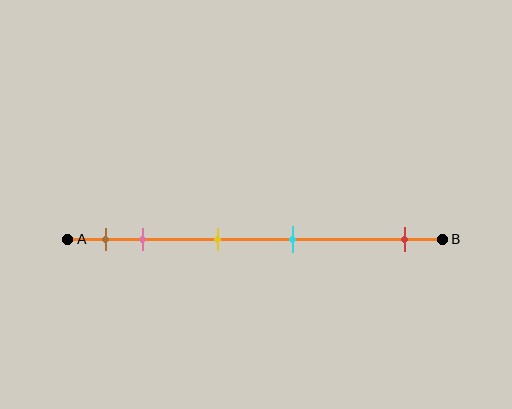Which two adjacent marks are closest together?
The brown and pink marks are the closest adjacent pair.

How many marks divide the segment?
There are 5 marks dividing the segment.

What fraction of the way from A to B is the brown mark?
The brown mark is approximately 10% (0.1) of the way from A to B.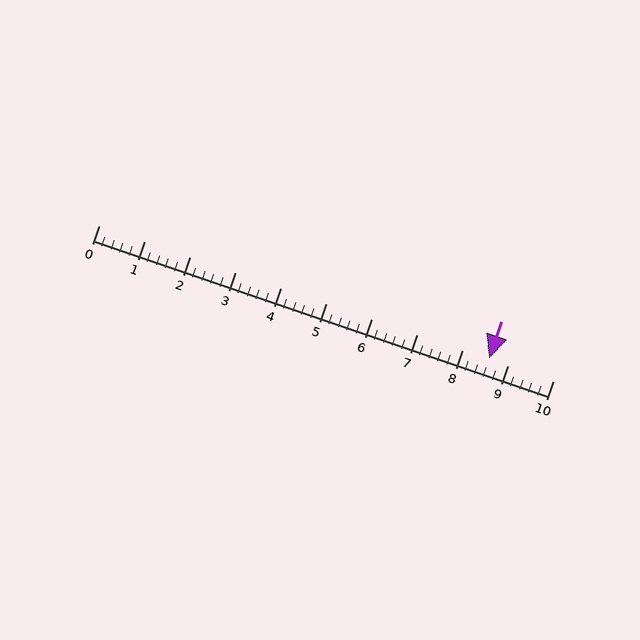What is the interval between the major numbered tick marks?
The major tick marks are spaced 1 units apart.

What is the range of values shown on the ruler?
The ruler shows values from 0 to 10.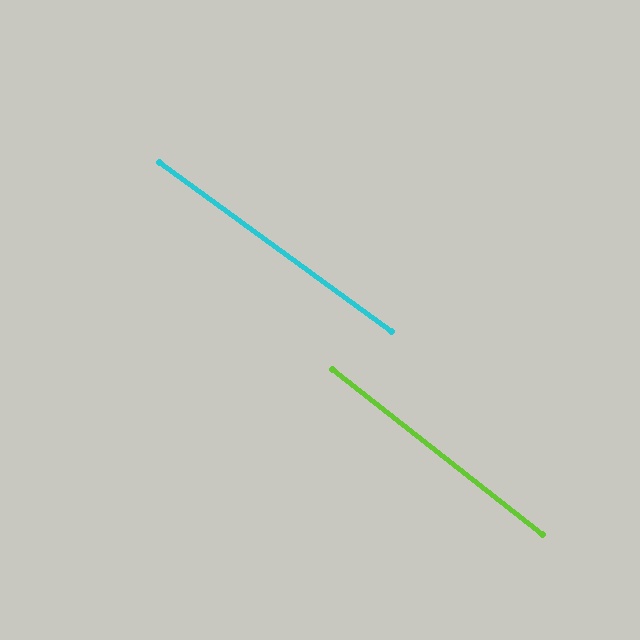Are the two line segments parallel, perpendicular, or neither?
Parallel — their directions differ by only 1.9°.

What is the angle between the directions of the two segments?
Approximately 2 degrees.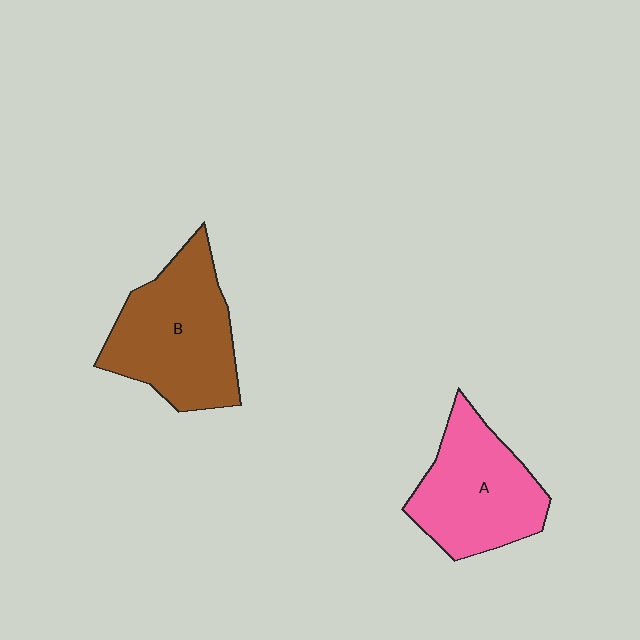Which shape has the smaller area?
Shape A (pink).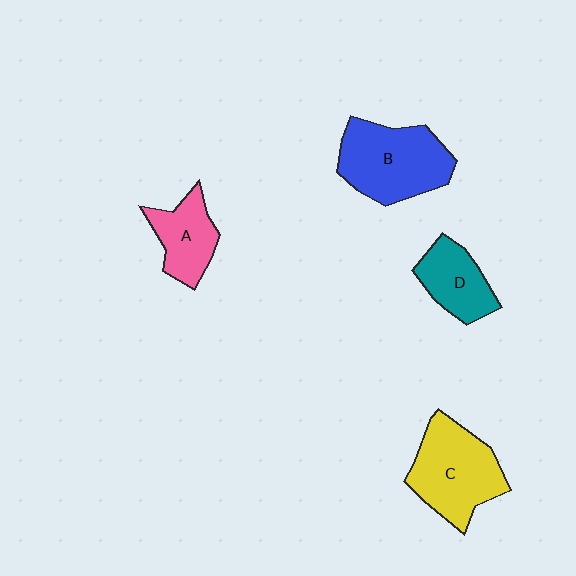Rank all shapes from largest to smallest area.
From largest to smallest: B (blue), C (yellow), A (pink), D (teal).